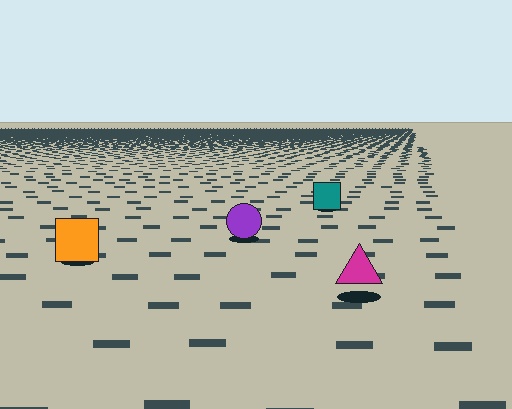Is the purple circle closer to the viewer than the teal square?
Yes. The purple circle is closer — you can tell from the texture gradient: the ground texture is coarser near it.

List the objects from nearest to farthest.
From nearest to farthest: the magenta triangle, the orange square, the purple circle, the teal square.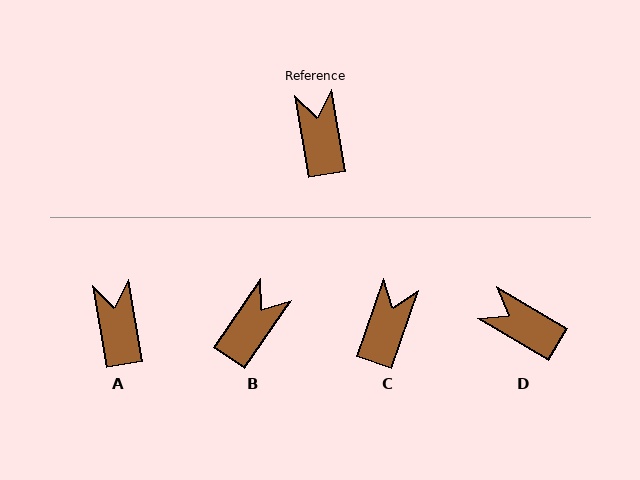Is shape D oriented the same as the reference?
No, it is off by about 50 degrees.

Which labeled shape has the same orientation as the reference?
A.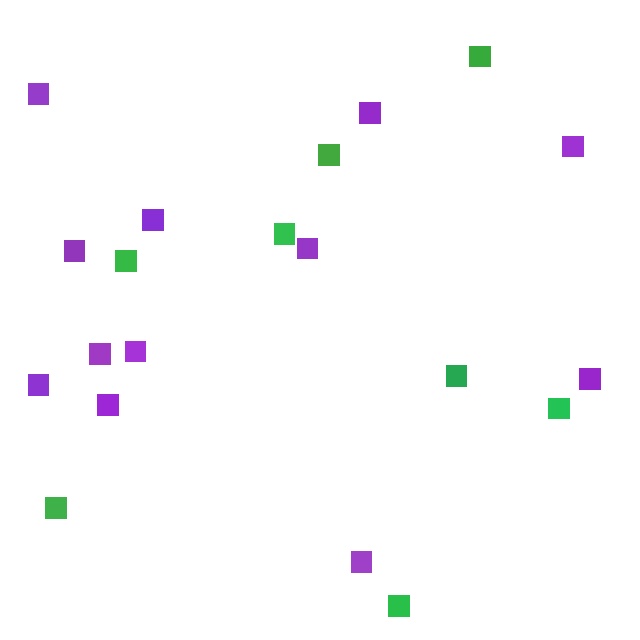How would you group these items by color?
There are 2 groups: one group of green squares (8) and one group of purple squares (12).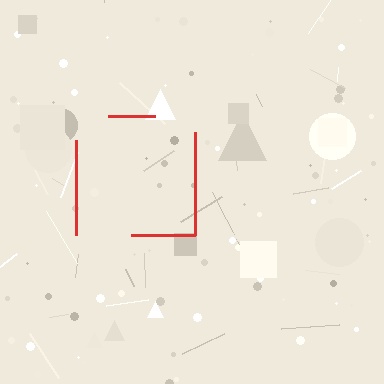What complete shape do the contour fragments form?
The contour fragments form a square.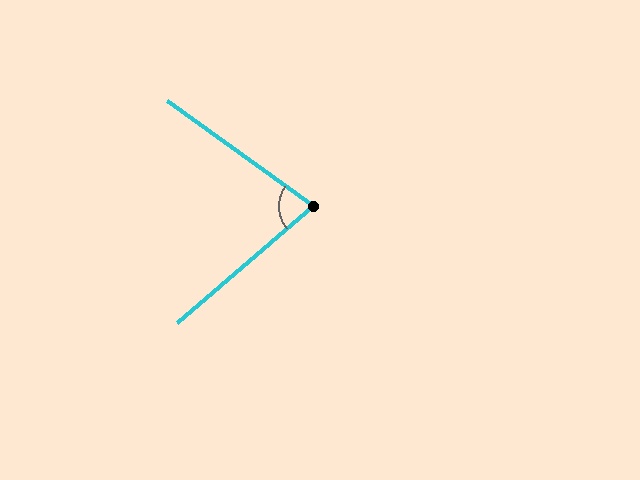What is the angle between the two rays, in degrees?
Approximately 76 degrees.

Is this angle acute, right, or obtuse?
It is acute.